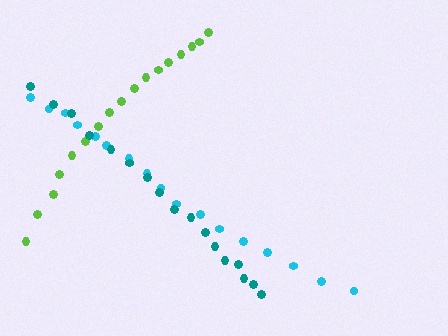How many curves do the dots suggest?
There are 3 distinct paths.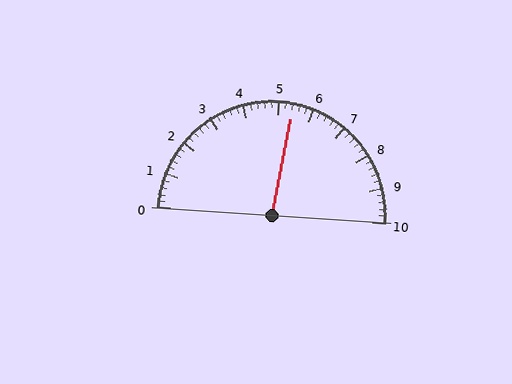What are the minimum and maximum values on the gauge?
The gauge ranges from 0 to 10.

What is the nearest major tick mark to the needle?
The nearest major tick mark is 5.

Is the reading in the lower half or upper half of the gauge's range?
The reading is in the upper half of the range (0 to 10).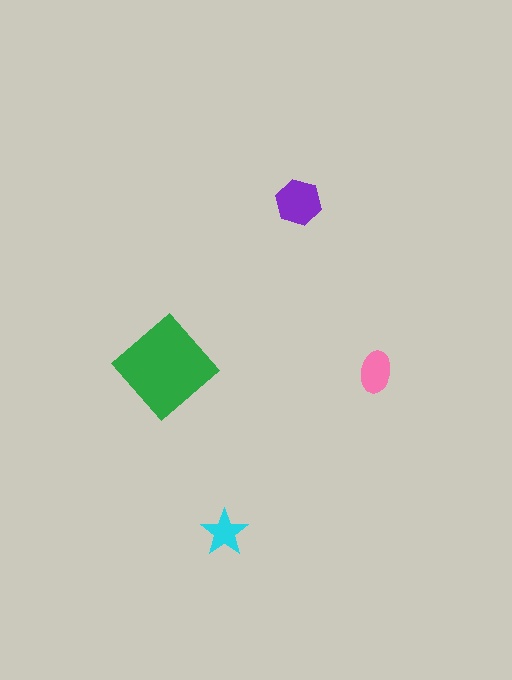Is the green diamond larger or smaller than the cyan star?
Larger.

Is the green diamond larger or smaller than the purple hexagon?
Larger.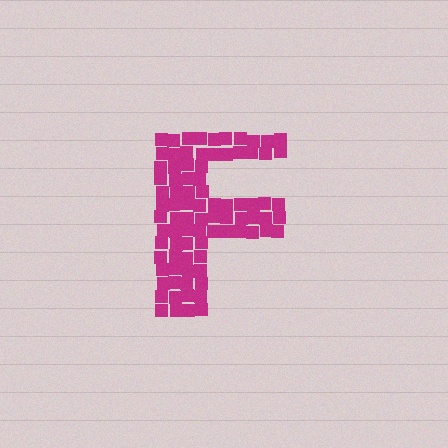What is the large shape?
The large shape is the letter F.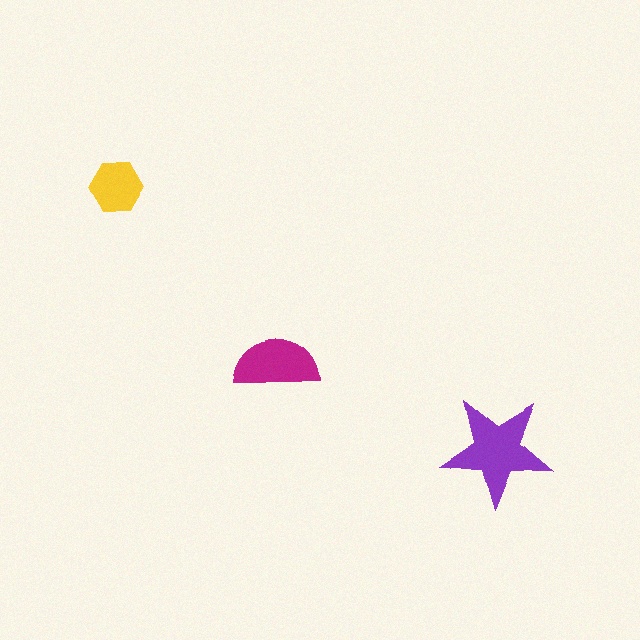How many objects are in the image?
There are 3 objects in the image.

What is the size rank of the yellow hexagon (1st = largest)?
3rd.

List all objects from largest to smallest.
The purple star, the magenta semicircle, the yellow hexagon.